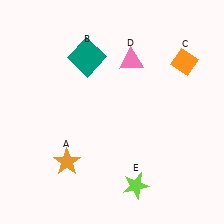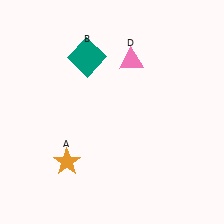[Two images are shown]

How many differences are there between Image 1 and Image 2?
There are 2 differences between the two images.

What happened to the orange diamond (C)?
The orange diamond (C) was removed in Image 2. It was in the top-right area of Image 1.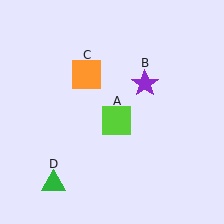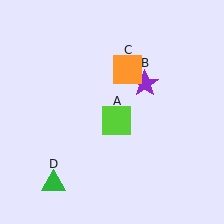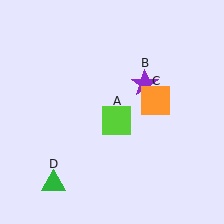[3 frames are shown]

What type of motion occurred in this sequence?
The orange square (object C) rotated clockwise around the center of the scene.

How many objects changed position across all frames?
1 object changed position: orange square (object C).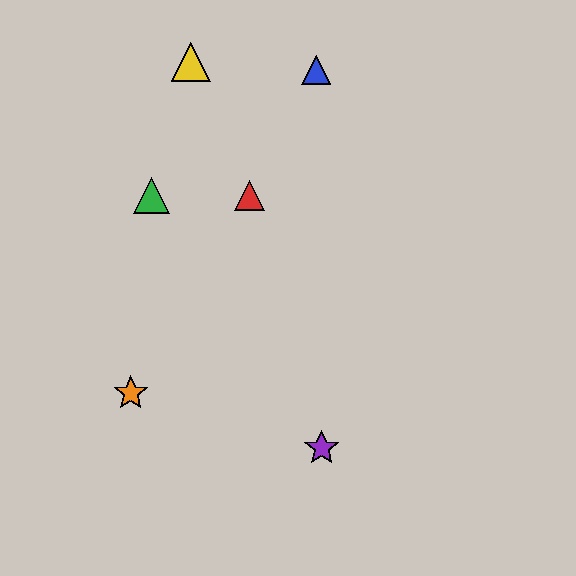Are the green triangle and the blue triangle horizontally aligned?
No, the green triangle is at y≈196 and the blue triangle is at y≈70.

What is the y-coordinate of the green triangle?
The green triangle is at y≈196.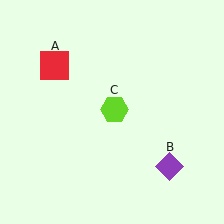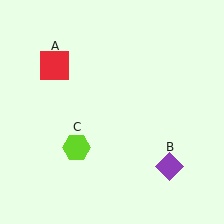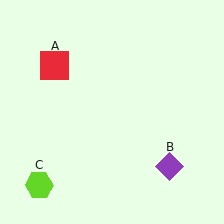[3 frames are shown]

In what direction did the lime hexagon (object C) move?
The lime hexagon (object C) moved down and to the left.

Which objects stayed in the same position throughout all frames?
Red square (object A) and purple diamond (object B) remained stationary.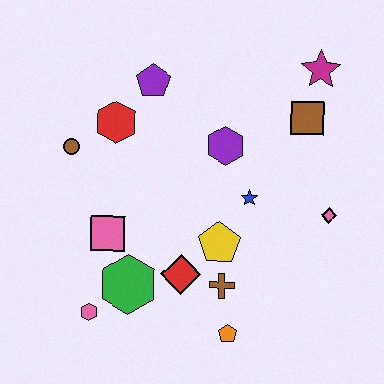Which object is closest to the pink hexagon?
The green hexagon is closest to the pink hexagon.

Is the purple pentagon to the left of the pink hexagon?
No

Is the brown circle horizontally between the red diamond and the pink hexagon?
No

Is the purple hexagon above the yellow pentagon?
Yes